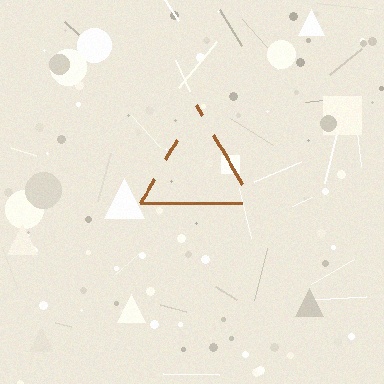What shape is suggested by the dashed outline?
The dashed outline suggests a triangle.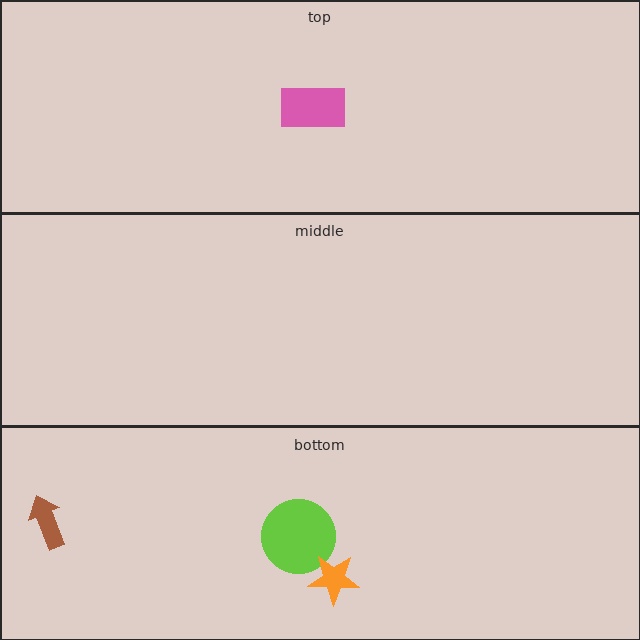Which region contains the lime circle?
The bottom region.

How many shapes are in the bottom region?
3.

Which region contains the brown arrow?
The bottom region.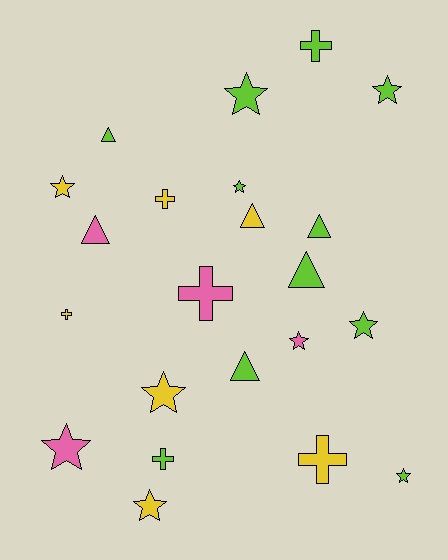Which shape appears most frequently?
Star, with 10 objects.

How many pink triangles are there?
There is 1 pink triangle.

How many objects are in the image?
There are 22 objects.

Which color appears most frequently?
Lime, with 11 objects.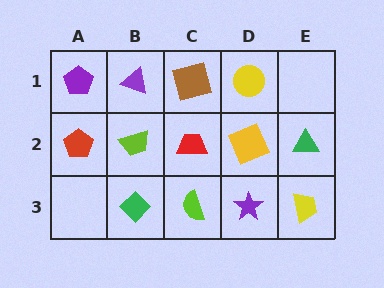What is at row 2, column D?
A yellow square.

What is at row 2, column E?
A green triangle.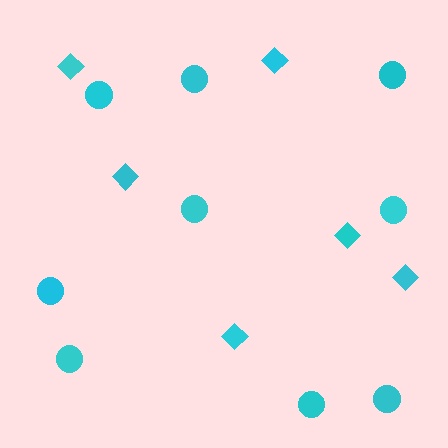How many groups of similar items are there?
There are 2 groups: one group of circles (9) and one group of diamonds (6).